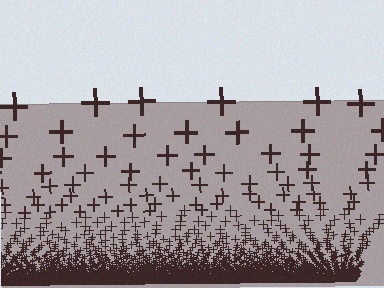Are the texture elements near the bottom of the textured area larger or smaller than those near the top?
Smaller. The gradient is inverted — elements near the bottom are smaller and denser.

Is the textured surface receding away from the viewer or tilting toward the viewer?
The surface appears to tilt toward the viewer. Texture elements get larger and sparser toward the top.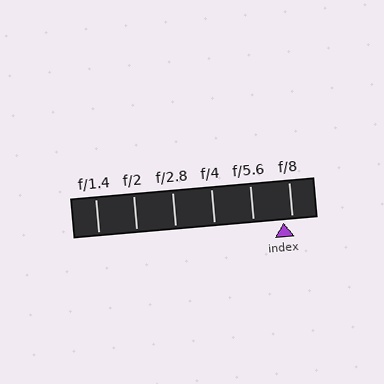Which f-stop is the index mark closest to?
The index mark is closest to f/8.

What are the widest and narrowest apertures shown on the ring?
The widest aperture shown is f/1.4 and the narrowest is f/8.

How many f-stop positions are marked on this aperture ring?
There are 6 f-stop positions marked.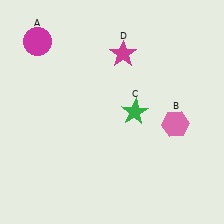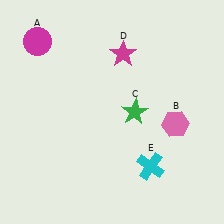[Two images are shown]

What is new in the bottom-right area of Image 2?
A cyan cross (E) was added in the bottom-right area of Image 2.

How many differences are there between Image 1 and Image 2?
There is 1 difference between the two images.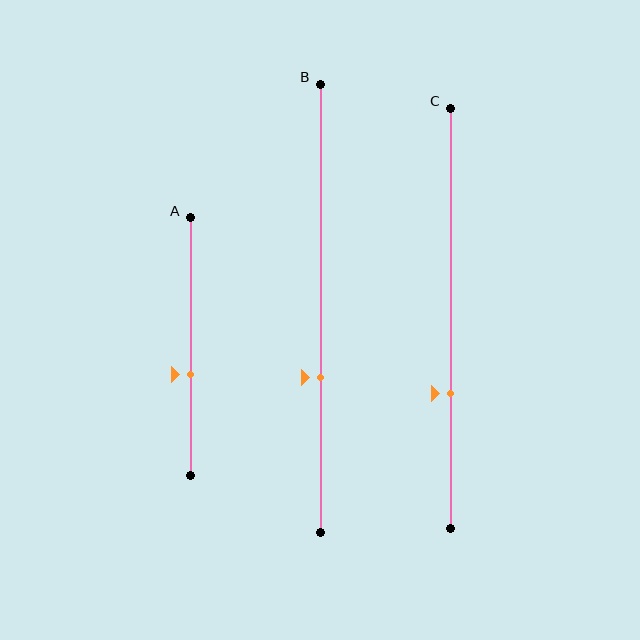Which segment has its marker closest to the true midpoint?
Segment A has its marker closest to the true midpoint.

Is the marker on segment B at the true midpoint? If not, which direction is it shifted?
No, the marker on segment B is shifted downward by about 15% of the segment length.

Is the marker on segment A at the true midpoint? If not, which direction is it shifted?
No, the marker on segment A is shifted downward by about 11% of the segment length.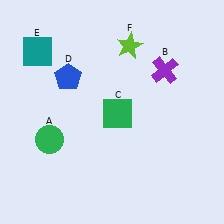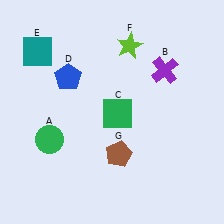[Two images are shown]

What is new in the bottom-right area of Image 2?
A brown pentagon (G) was added in the bottom-right area of Image 2.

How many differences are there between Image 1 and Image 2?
There is 1 difference between the two images.